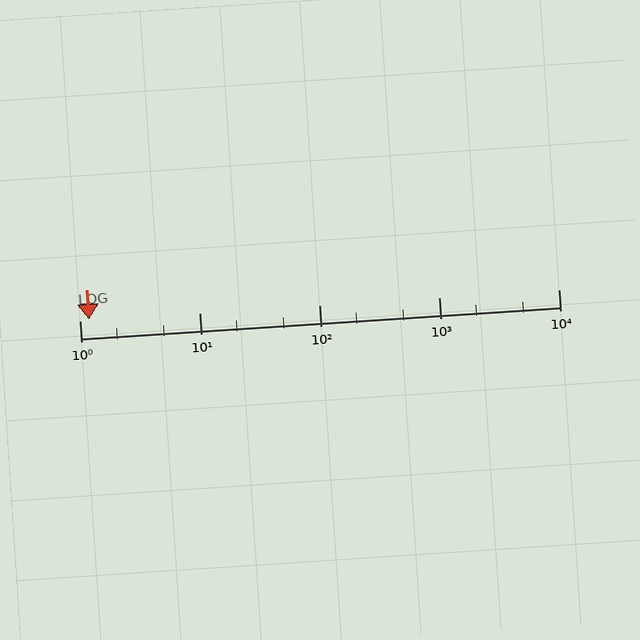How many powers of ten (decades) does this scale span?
The scale spans 4 decades, from 1 to 10000.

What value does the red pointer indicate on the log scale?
The pointer indicates approximately 1.2.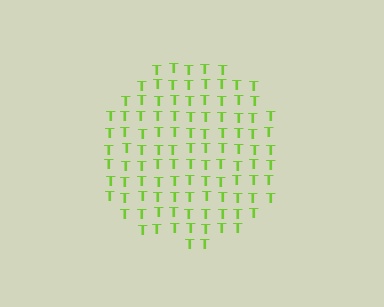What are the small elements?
The small elements are letter T's.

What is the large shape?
The large shape is a circle.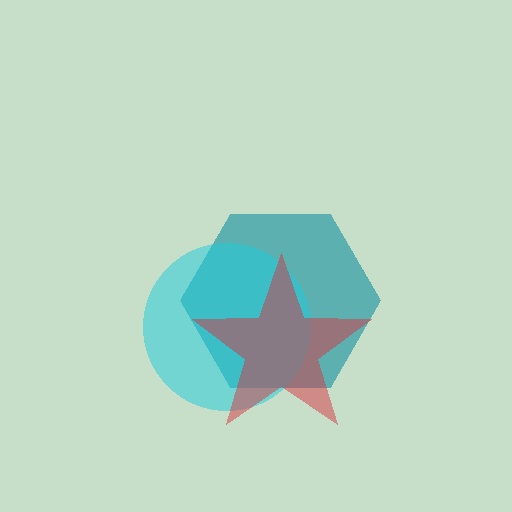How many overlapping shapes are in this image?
There are 3 overlapping shapes in the image.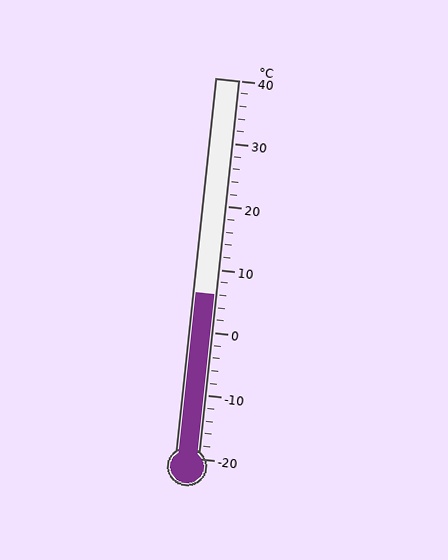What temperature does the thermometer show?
The thermometer shows approximately 6°C.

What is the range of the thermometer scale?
The thermometer scale ranges from -20°C to 40°C.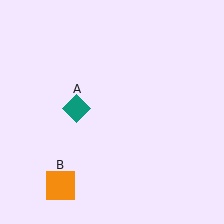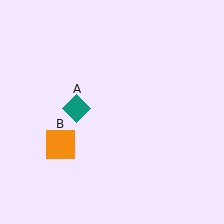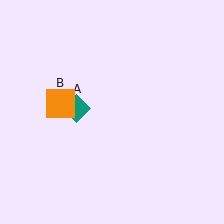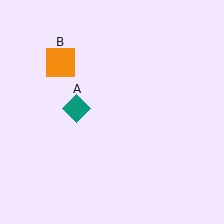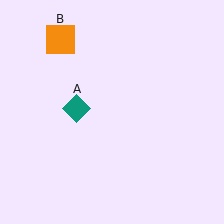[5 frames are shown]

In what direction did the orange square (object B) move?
The orange square (object B) moved up.